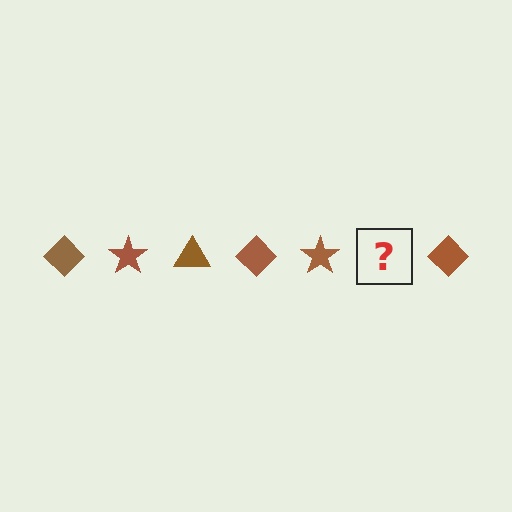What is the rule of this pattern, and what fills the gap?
The rule is that the pattern cycles through diamond, star, triangle shapes in brown. The gap should be filled with a brown triangle.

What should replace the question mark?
The question mark should be replaced with a brown triangle.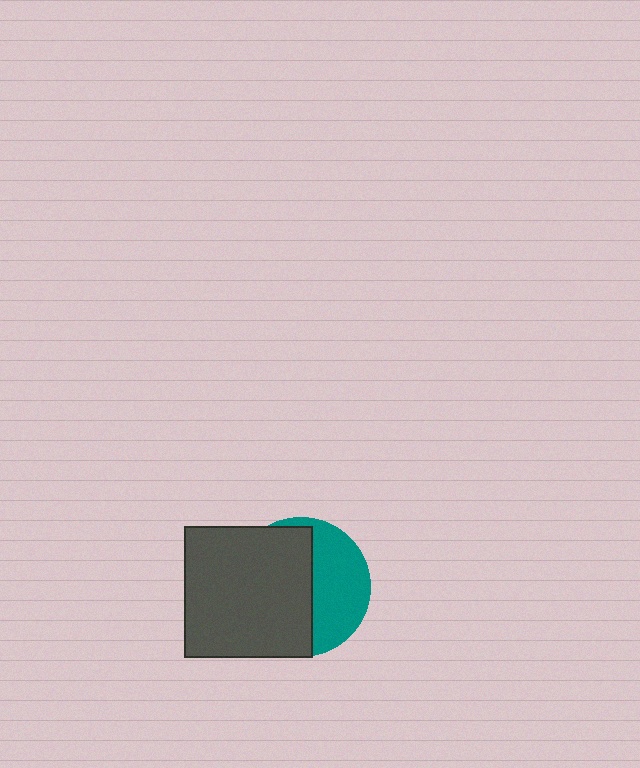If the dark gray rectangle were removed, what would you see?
You would see the complete teal circle.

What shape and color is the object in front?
The object in front is a dark gray rectangle.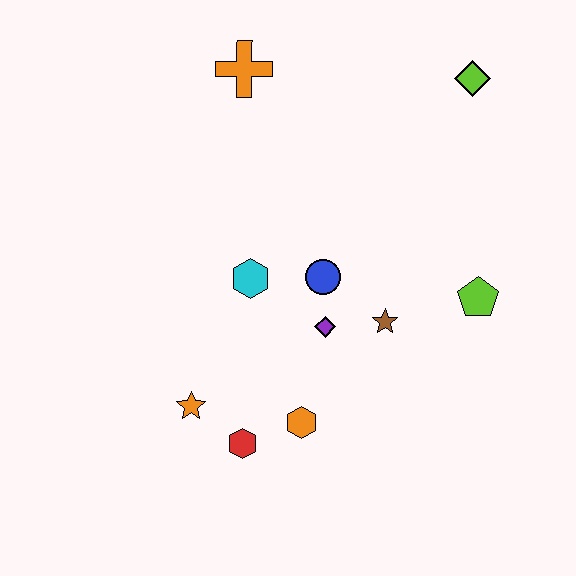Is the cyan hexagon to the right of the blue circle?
No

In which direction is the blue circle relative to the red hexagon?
The blue circle is above the red hexagon.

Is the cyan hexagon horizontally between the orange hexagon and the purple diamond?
No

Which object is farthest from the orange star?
The lime diamond is farthest from the orange star.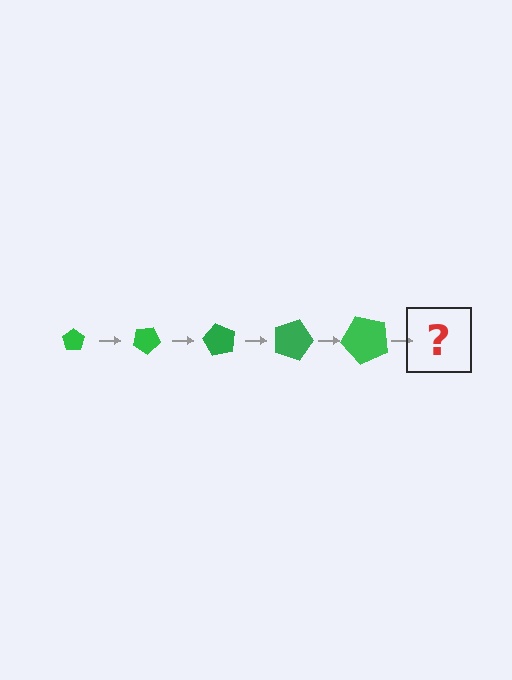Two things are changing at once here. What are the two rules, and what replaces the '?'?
The two rules are that the pentagon grows larger each step and it rotates 30 degrees each step. The '?' should be a pentagon, larger than the previous one and rotated 150 degrees from the start.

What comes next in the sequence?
The next element should be a pentagon, larger than the previous one and rotated 150 degrees from the start.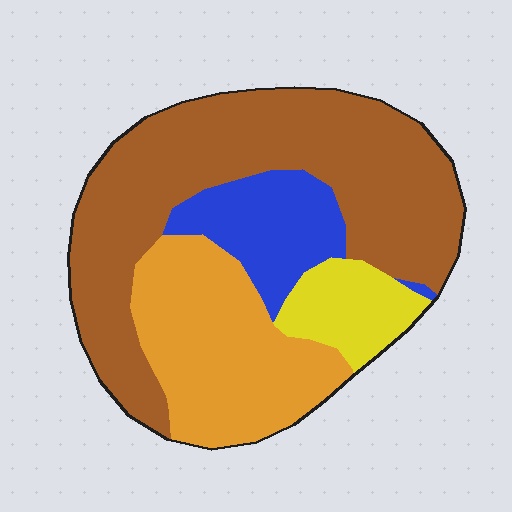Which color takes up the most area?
Brown, at roughly 50%.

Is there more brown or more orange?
Brown.